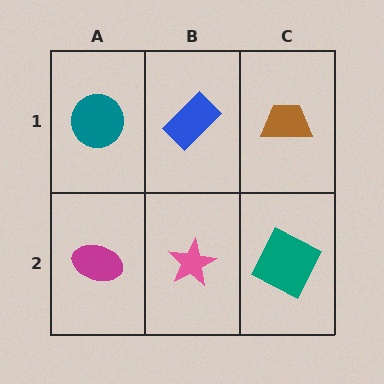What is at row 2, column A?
A magenta ellipse.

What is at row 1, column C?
A brown trapezoid.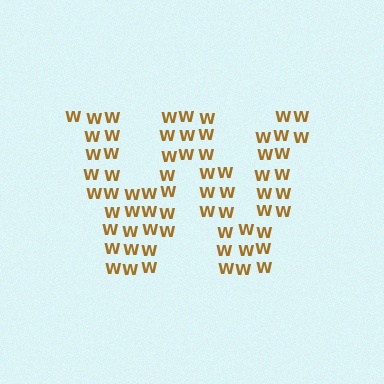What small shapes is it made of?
It is made of small letter W's.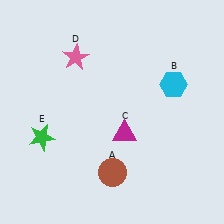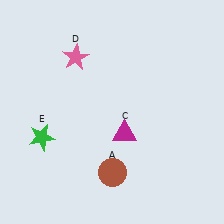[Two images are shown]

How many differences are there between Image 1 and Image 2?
There is 1 difference between the two images.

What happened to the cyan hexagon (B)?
The cyan hexagon (B) was removed in Image 2. It was in the top-right area of Image 1.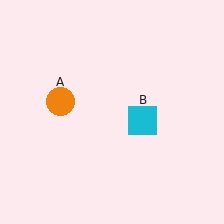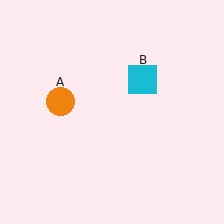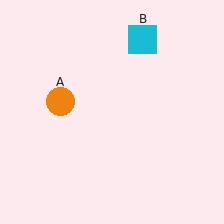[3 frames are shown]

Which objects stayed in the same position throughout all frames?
Orange circle (object A) remained stationary.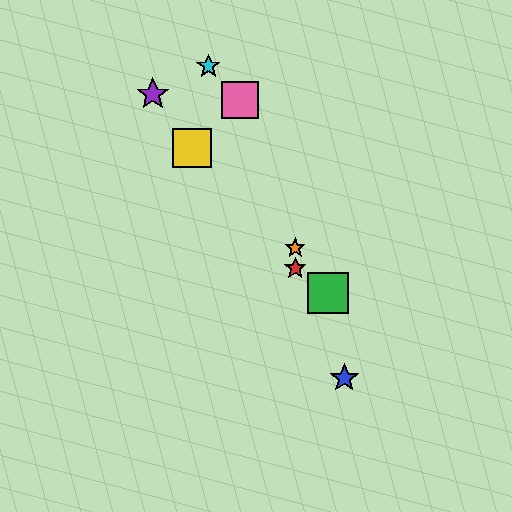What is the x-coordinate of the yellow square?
The yellow square is at x≈192.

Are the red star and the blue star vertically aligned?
No, the red star is at x≈295 and the blue star is at x≈344.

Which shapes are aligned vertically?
The red star, the orange star are aligned vertically.